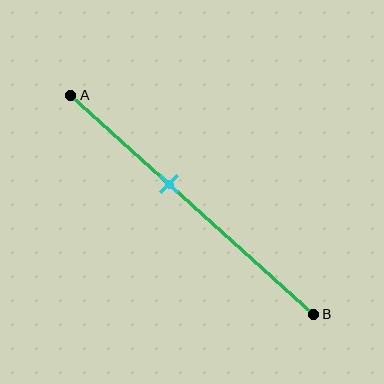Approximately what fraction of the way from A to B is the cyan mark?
The cyan mark is approximately 40% of the way from A to B.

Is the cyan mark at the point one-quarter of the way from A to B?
No, the mark is at about 40% from A, not at the 25% one-quarter point.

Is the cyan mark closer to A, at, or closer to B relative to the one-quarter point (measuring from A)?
The cyan mark is closer to point B than the one-quarter point of segment AB.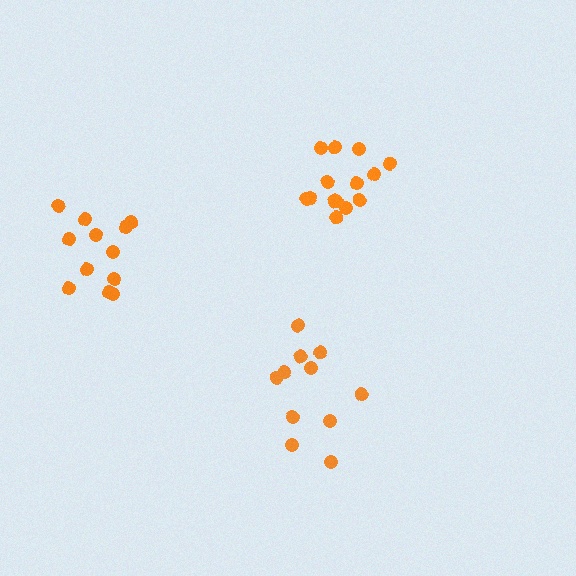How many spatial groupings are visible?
There are 3 spatial groupings.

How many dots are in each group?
Group 1: 14 dots, Group 2: 12 dots, Group 3: 11 dots (37 total).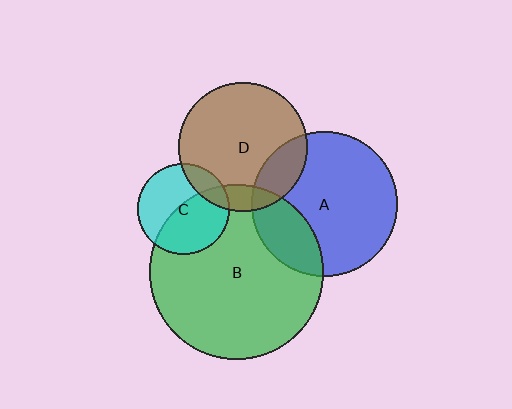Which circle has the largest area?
Circle B (green).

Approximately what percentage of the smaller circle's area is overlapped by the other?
Approximately 20%.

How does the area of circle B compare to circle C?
Approximately 3.6 times.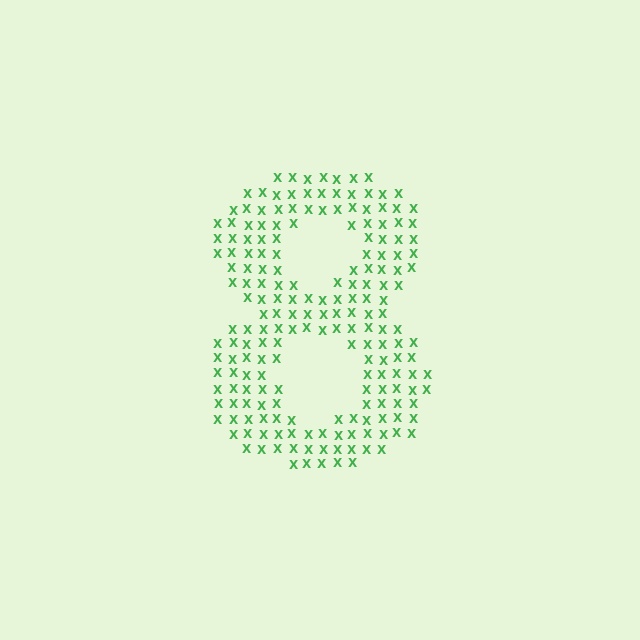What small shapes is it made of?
It is made of small letter X's.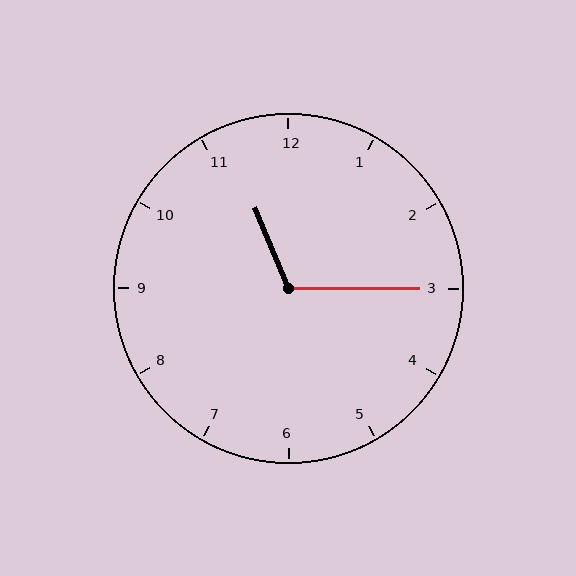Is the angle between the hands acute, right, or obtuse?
It is obtuse.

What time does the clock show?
11:15.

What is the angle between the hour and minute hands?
Approximately 112 degrees.